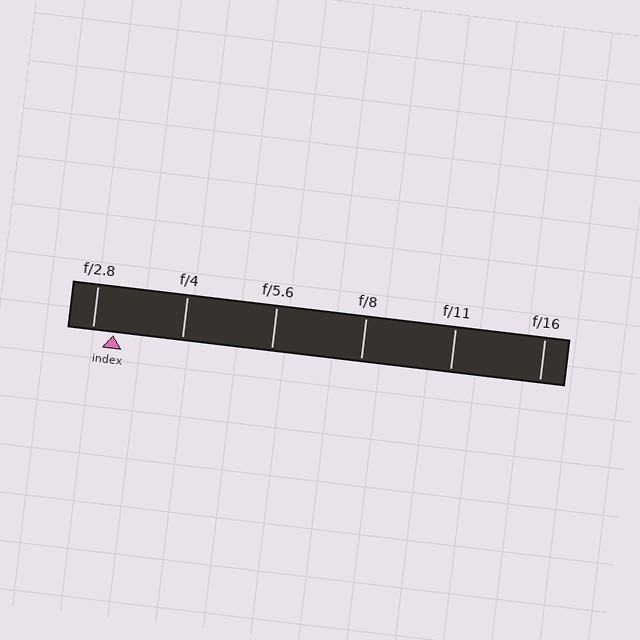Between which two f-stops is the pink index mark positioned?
The index mark is between f/2.8 and f/4.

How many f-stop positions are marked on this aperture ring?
There are 6 f-stop positions marked.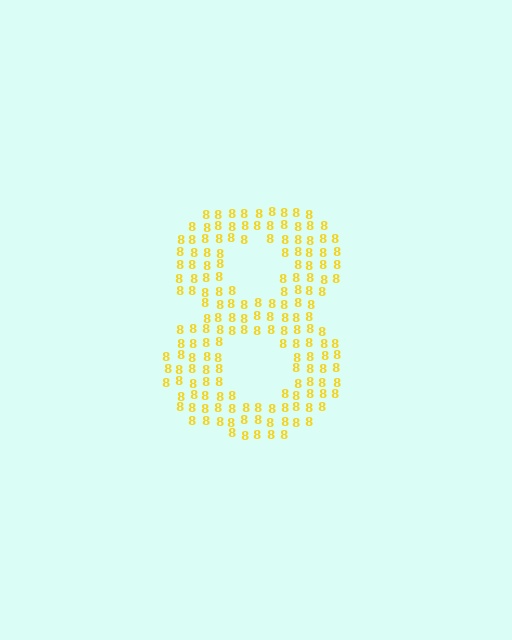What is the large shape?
The large shape is the digit 8.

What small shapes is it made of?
It is made of small digit 8's.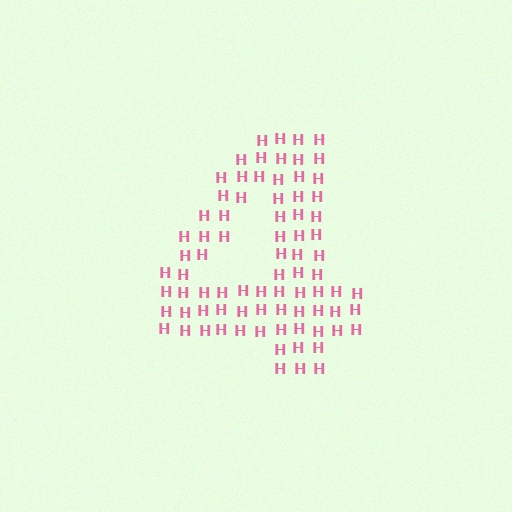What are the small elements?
The small elements are letter H's.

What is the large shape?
The large shape is the digit 4.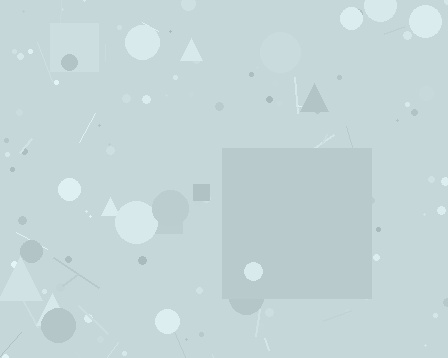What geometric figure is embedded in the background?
A square is embedded in the background.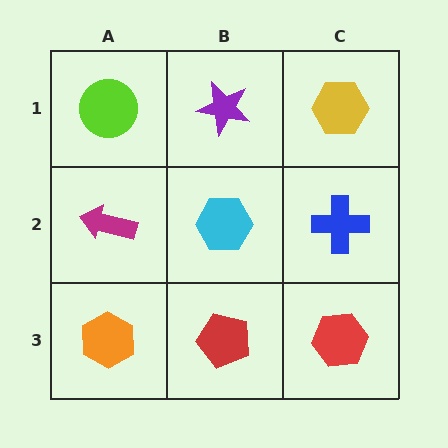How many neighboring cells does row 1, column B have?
3.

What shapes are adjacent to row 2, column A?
A lime circle (row 1, column A), an orange hexagon (row 3, column A), a cyan hexagon (row 2, column B).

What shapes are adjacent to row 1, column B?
A cyan hexagon (row 2, column B), a lime circle (row 1, column A), a yellow hexagon (row 1, column C).